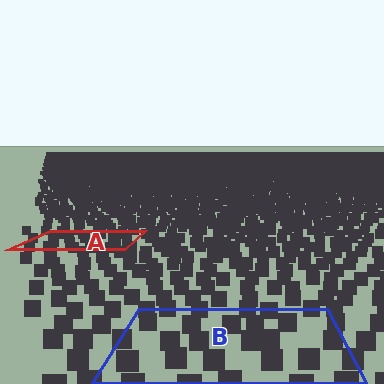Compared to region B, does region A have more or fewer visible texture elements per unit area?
Region A has more texture elements per unit area — they are packed more densely because it is farther away.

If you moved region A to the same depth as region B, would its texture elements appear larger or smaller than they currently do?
They would appear larger. At a closer depth, the same texture elements are projected at a bigger on-screen size.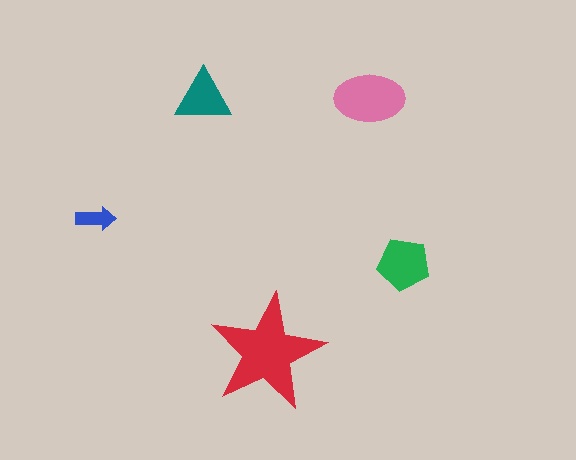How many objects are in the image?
There are 5 objects in the image.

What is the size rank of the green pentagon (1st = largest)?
3rd.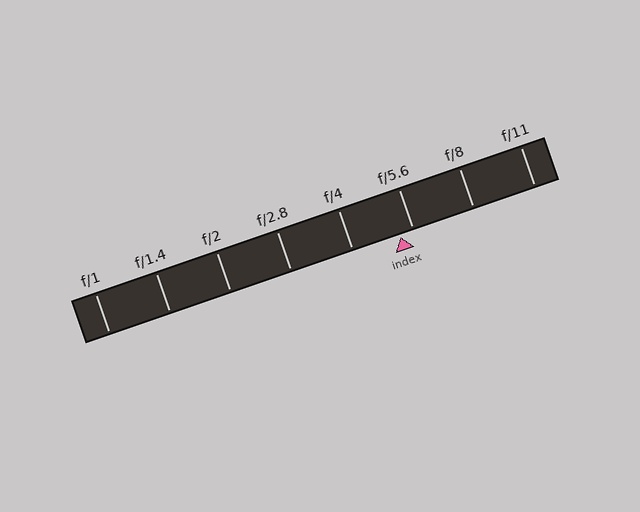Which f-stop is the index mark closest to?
The index mark is closest to f/5.6.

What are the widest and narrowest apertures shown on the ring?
The widest aperture shown is f/1 and the narrowest is f/11.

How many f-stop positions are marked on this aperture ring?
There are 8 f-stop positions marked.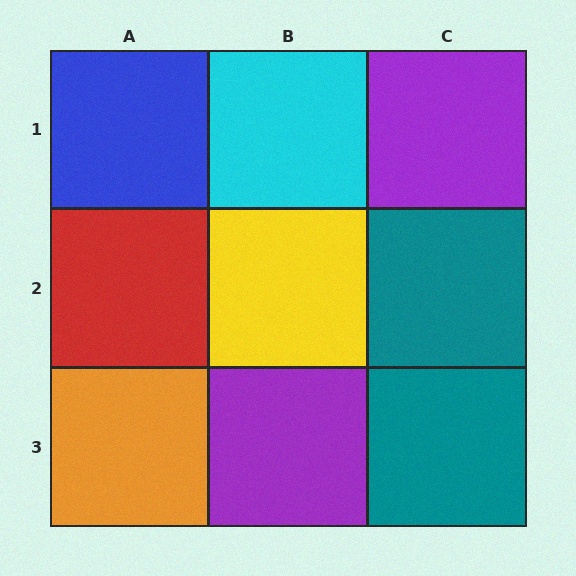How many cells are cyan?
1 cell is cyan.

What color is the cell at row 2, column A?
Red.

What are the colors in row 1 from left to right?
Blue, cyan, purple.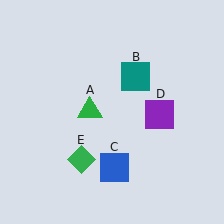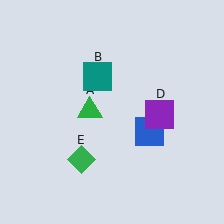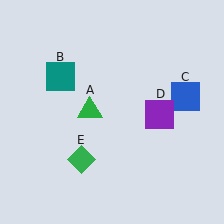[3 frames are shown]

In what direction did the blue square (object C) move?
The blue square (object C) moved up and to the right.